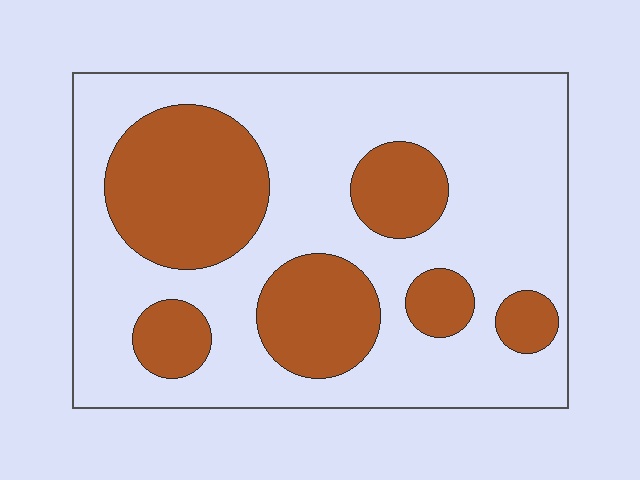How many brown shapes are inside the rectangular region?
6.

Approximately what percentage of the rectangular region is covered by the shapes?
Approximately 30%.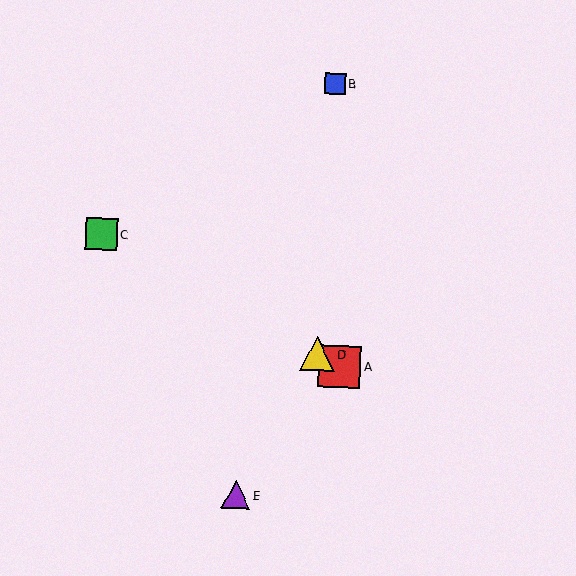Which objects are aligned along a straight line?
Objects A, C, D are aligned along a straight line.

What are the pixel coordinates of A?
Object A is at (340, 366).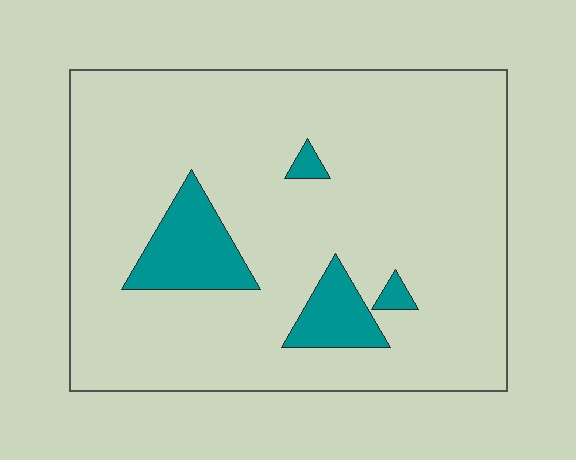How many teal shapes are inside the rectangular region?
4.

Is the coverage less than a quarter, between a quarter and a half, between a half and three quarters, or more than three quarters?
Less than a quarter.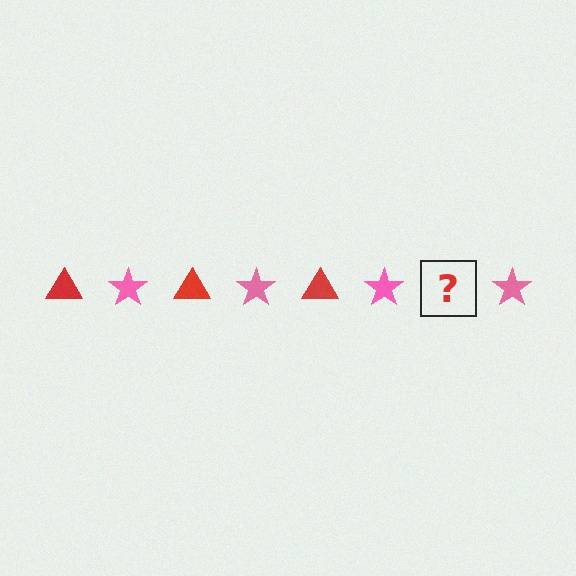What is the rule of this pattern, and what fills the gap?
The rule is that the pattern alternates between red triangle and pink star. The gap should be filled with a red triangle.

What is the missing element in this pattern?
The missing element is a red triangle.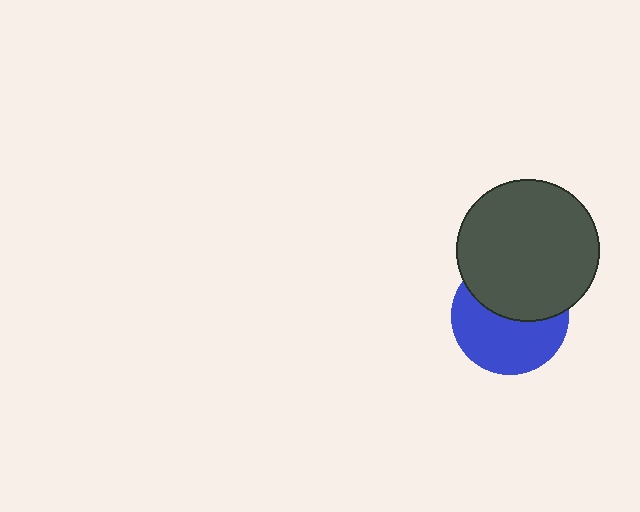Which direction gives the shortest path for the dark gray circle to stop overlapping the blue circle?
Moving up gives the shortest separation.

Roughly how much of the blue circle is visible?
About half of it is visible (roughly 55%).